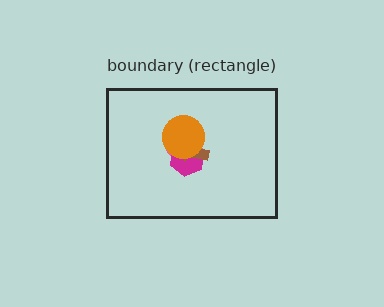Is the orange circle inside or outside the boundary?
Inside.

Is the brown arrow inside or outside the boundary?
Inside.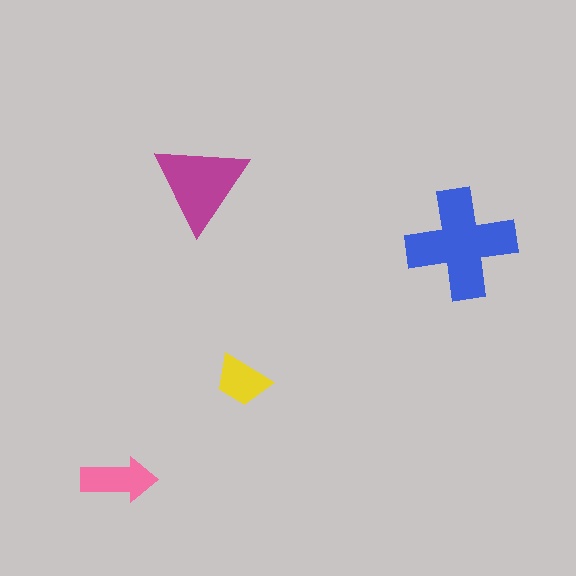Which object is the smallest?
The yellow trapezoid.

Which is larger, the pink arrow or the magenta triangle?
The magenta triangle.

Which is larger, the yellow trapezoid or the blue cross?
The blue cross.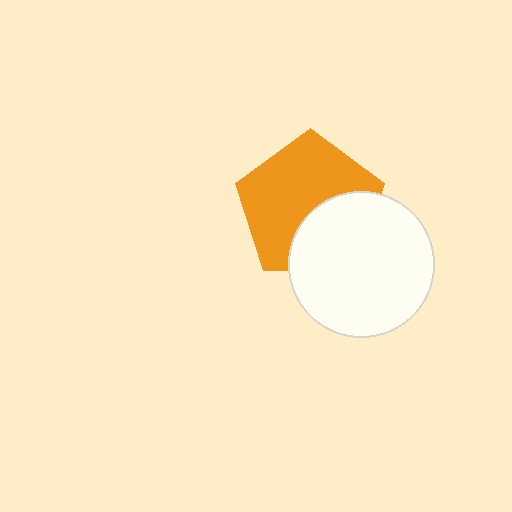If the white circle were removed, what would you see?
You would see the complete orange pentagon.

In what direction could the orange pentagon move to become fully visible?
The orange pentagon could move up. That would shift it out from behind the white circle entirely.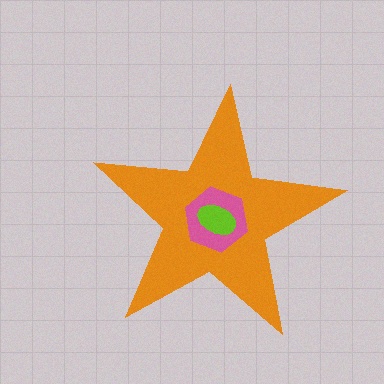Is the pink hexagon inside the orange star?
Yes.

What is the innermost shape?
The lime ellipse.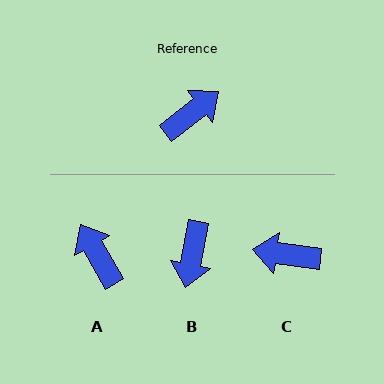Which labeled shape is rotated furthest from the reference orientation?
B, about 140 degrees away.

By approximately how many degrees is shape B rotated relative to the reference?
Approximately 140 degrees clockwise.